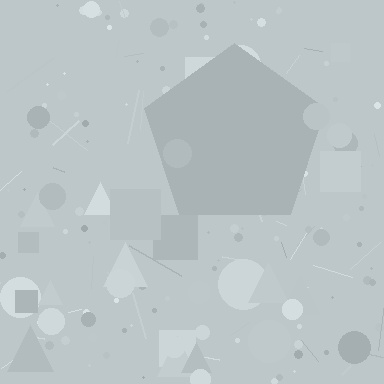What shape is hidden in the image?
A pentagon is hidden in the image.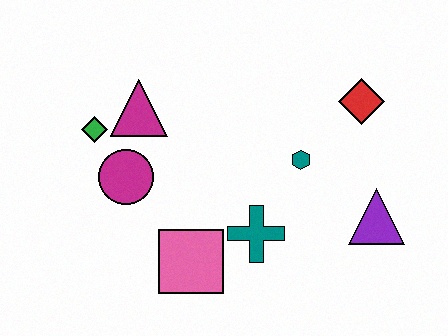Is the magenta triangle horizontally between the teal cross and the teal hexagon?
No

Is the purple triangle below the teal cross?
No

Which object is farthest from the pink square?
The red diamond is farthest from the pink square.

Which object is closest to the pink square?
The teal cross is closest to the pink square.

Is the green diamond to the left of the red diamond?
Yes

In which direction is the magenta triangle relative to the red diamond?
The magenta triangle is to the left of the red diamond.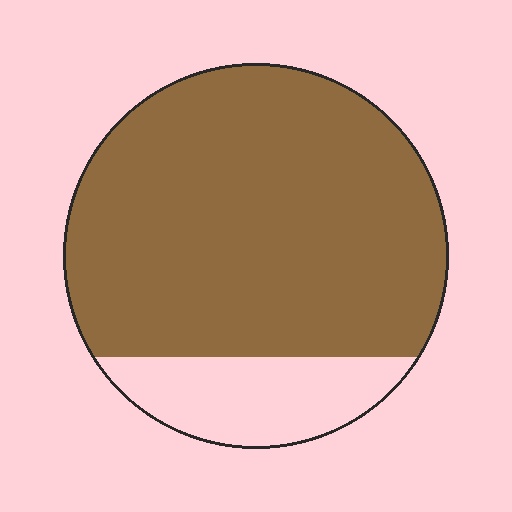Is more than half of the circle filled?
Yes.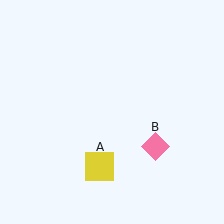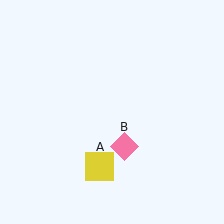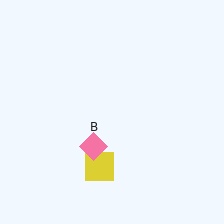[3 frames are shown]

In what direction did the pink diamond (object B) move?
The pink diamond (object B) moved left.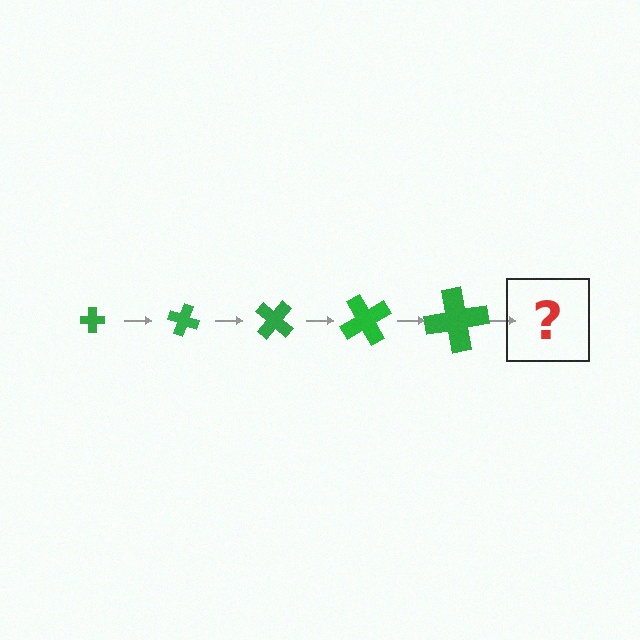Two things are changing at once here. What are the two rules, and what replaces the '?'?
The two rules are that the cross grows larger each step and it rotates 20 degrees each step. The '?' should be a cross, larger than the previous one and rotated 100 degrees from the start.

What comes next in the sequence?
The next element should be a cross, larger than the previous one and rotated 100 degrees from the start.